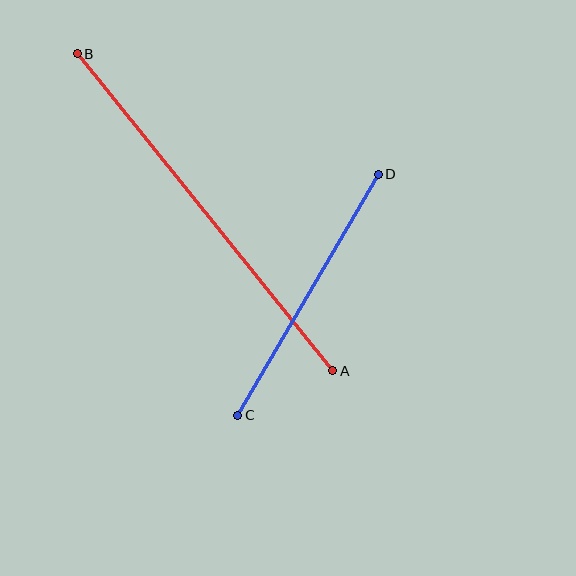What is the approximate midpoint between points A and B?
The midpoint is at approximately (205, 212) pixels.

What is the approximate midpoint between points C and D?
The midpoint is at approximately (308, 295) pixels.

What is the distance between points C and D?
The distance is approximately 279 pixels.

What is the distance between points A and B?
The distance is approximately 407 pixels.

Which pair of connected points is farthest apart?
Points A and B are farthest apart.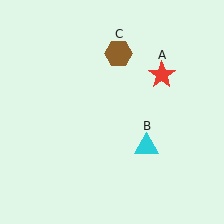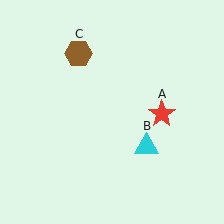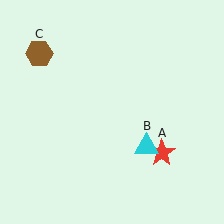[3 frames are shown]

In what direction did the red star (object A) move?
The red star (object A) moved down.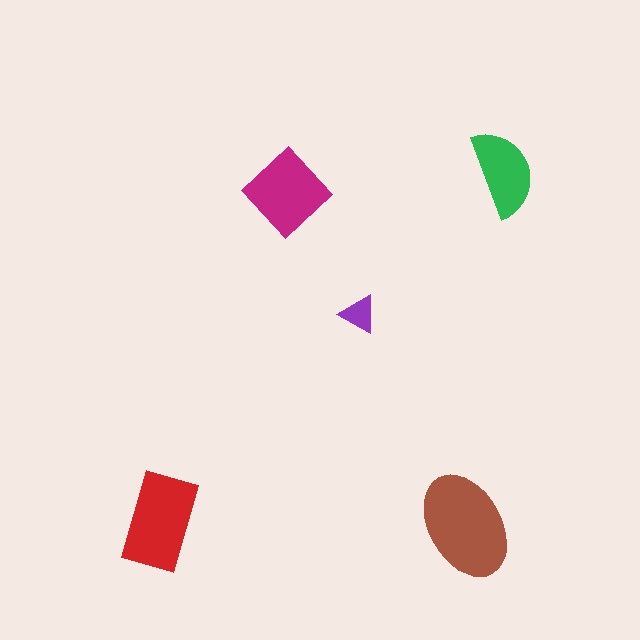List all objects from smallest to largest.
The purple triangle, the green semicircle, the magenta diamond, the red rectangle, the brown ellipse.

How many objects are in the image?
There are 5 objects in the image.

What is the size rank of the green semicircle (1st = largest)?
4th.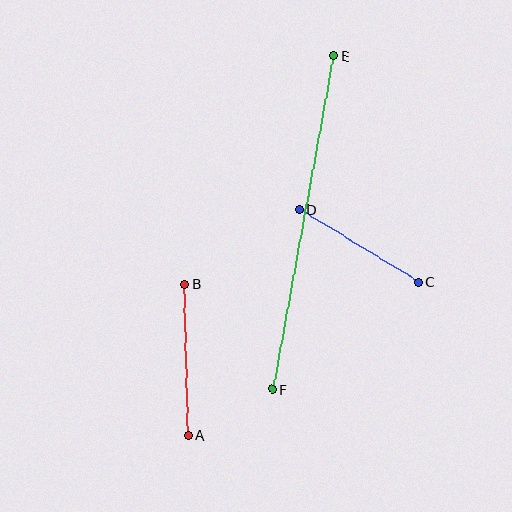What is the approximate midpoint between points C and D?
The midpoint is at approximately (359, 246) pixels.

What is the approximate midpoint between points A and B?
The midpoint is at approximately (186, 360) pixels.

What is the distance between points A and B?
The distance is approximately 151 pixels.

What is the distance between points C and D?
The distance is approximately 139 pixels.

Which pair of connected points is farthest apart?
Points E and F are farthest apart.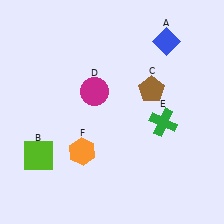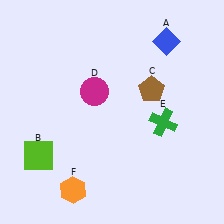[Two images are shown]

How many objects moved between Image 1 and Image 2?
1 object moved between the two images.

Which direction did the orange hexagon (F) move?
The orange hexagon (F) moved down.